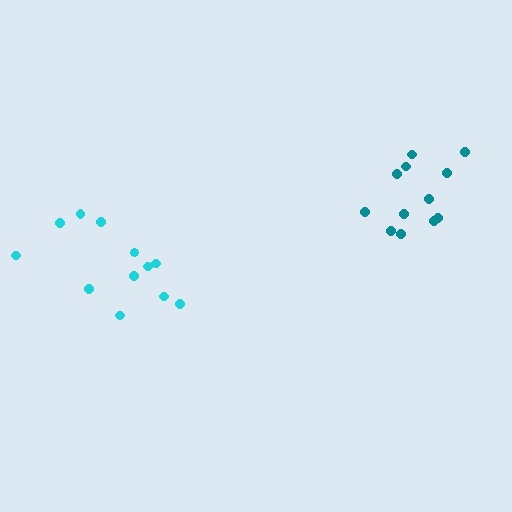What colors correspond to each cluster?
The clusters are colored: teal, cyan.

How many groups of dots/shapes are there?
There are 2 groups.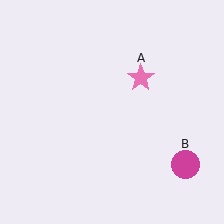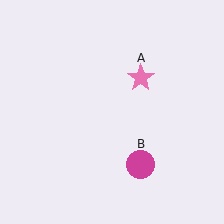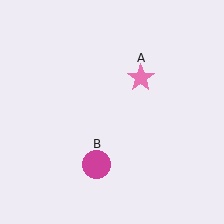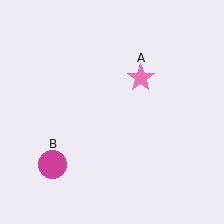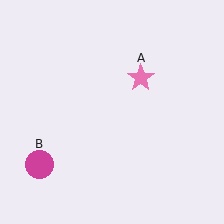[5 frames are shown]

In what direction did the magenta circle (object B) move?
The magenta circle (object B) moved left.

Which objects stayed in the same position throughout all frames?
Pink star (object A) remained stationary.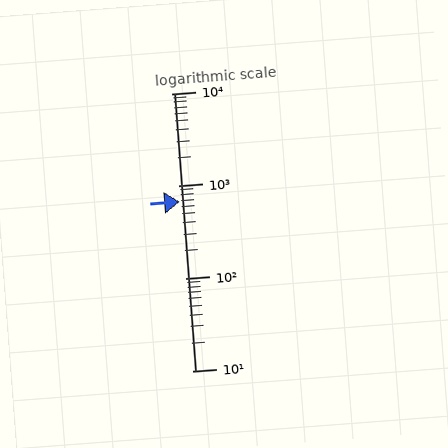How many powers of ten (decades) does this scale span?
The scale spans 3 decades, from 10 to 10000.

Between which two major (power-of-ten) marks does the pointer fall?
The pointer is between 100 and 1000.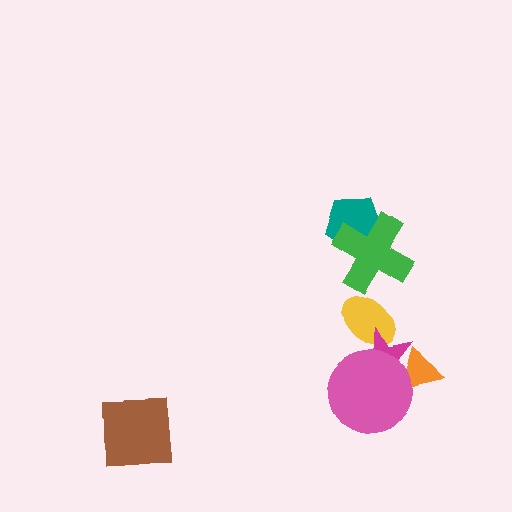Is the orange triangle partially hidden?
Yes, it is partially covered by another shape.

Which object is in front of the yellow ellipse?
The magenta star is in front of the yellow ellipse.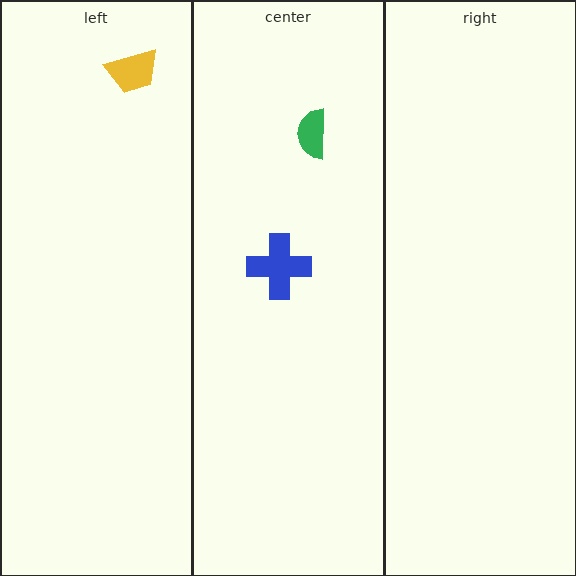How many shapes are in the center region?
2.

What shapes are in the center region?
The blue cross, the green semicircle.